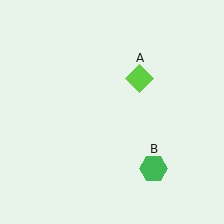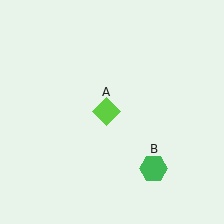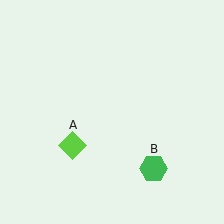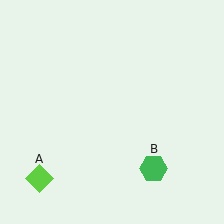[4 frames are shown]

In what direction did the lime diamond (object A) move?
The lime diamond (object A) moved down and to the left.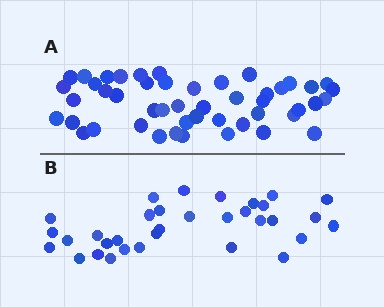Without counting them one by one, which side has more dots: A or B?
Region A (the top region) has more dots.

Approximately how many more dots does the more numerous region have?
Region A has approximately 15 more dots than region B.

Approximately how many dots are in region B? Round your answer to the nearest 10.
About 30 dots. (The exact count is 33, which rounds to 30.)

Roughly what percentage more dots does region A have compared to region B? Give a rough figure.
About 45% more.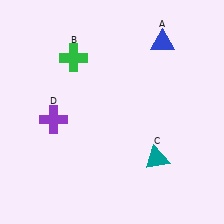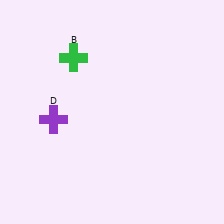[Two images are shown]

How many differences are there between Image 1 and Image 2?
There are 2 differences between the two images.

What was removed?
The blue triangle (A), the teal triangle (C) were removed in Image 2.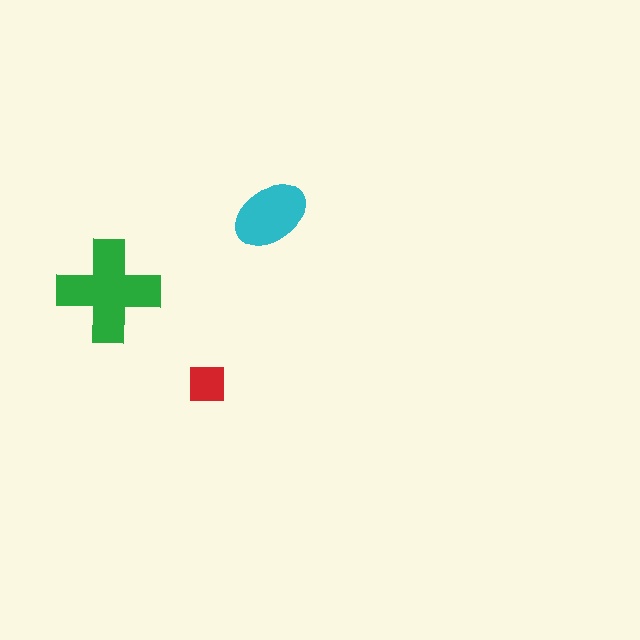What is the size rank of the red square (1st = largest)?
3rd.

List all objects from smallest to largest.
The red square, the cyan ellipse, the green cross.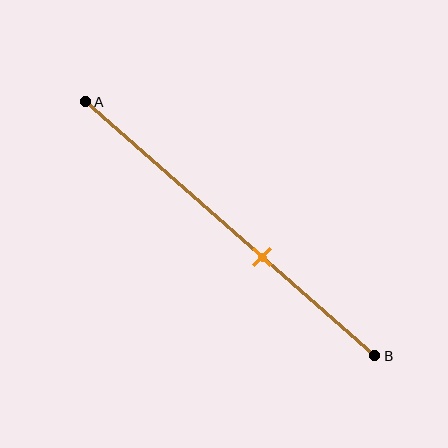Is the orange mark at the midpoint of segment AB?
No, the mark is at about 60% from A, not at the 50% midpoint.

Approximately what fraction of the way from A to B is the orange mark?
The orange mark is approximately 60% of the way from A to B.